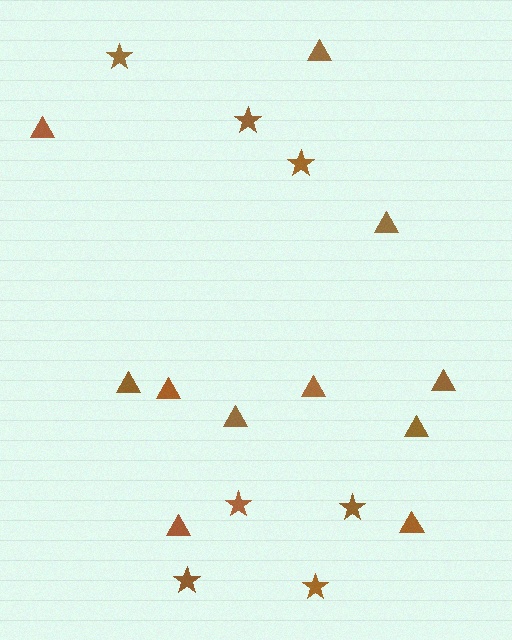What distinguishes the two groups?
There are 2 groups: one group of stars (7) and one group of triangles (11).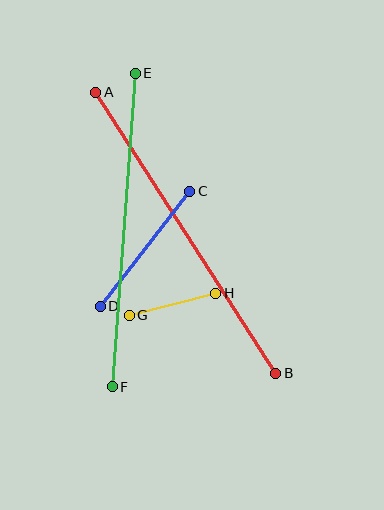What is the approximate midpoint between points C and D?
The midpoint is at approximately (145, 249) pixels.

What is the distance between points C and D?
The distance is approximately 146 pixels.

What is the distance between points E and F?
The distance is approximately 314 pixels.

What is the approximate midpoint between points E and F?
The midpoint is at approximately (124, 230) pixels.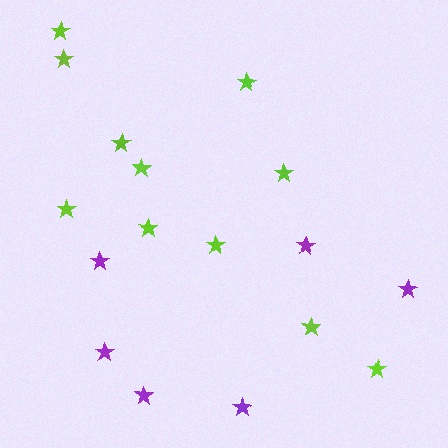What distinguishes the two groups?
There are 2 groups: one group of lime stars (11) and one group of purple stars (6).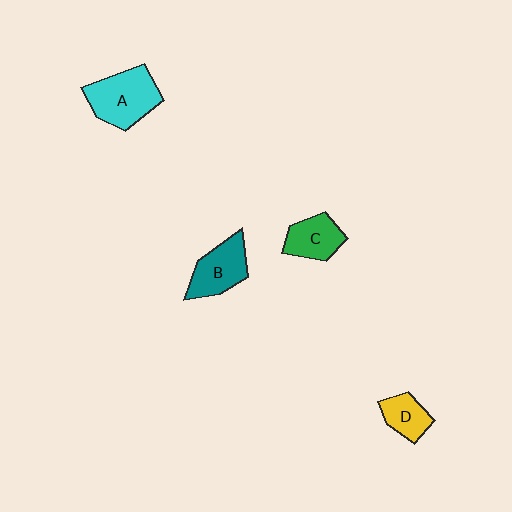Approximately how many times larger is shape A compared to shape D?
Approximately 1.9 times.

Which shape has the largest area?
Shape A (cyan).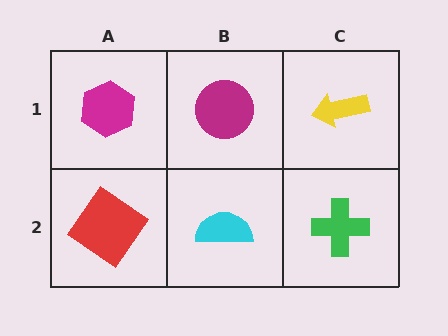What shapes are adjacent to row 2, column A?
A magenta hexagon (row 1, column A), a cyan semicircle (row 2, column B).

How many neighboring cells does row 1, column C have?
2.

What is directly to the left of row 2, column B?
A red diamond.